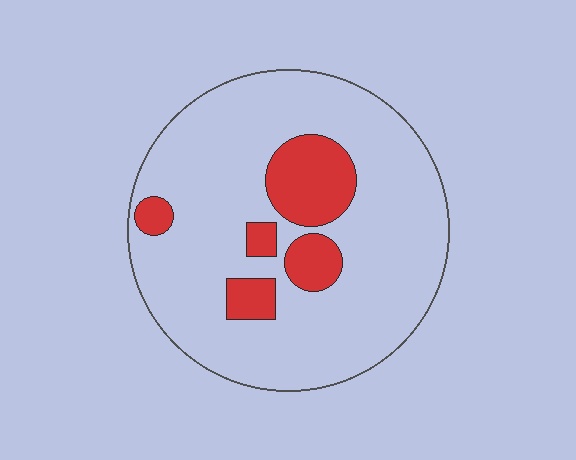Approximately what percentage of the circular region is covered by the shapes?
Approximately 15%.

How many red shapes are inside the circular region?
5.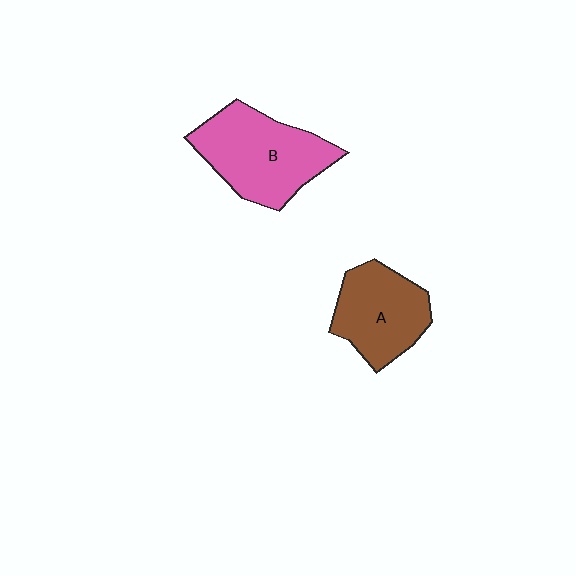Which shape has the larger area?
Shape B (pink).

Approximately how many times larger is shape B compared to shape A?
Approximately 1.3 times.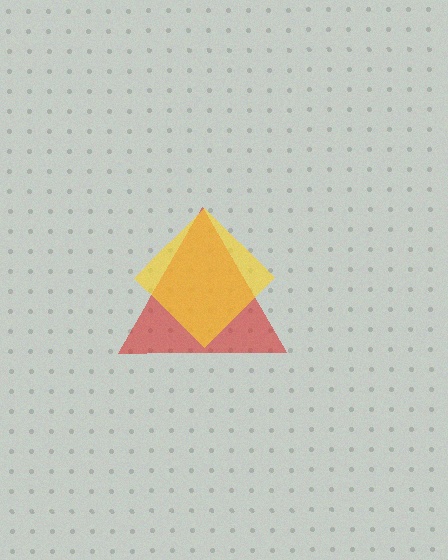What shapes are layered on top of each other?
The layered shapes are: a red triangle, a yellow diamond.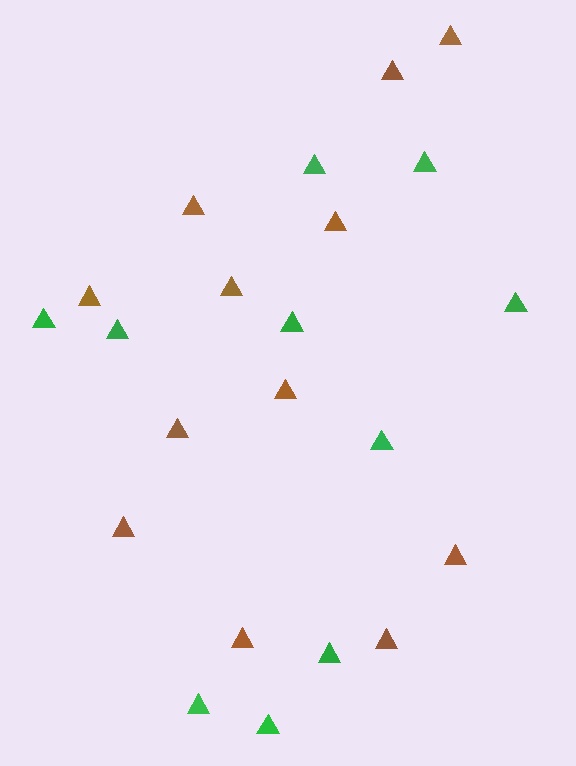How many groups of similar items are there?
There are 2 groups: one group of green triangles (10) and one group of brown triangles (12).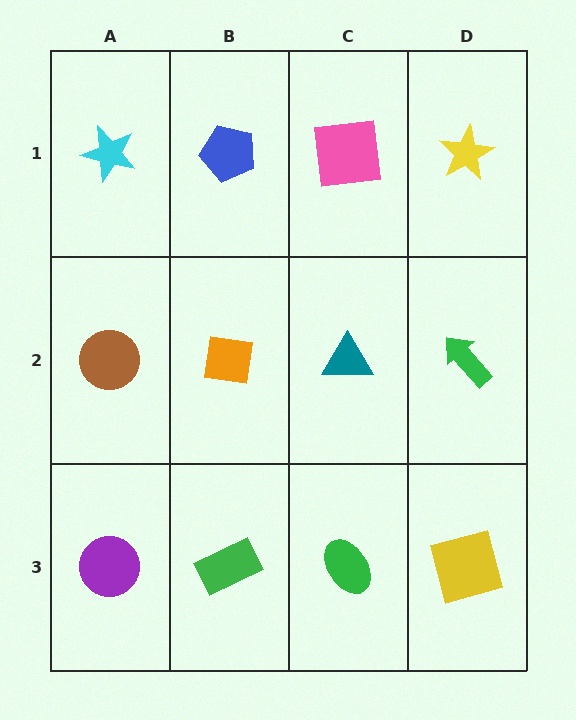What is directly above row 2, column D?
A yellow star.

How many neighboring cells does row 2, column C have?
4.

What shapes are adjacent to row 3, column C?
A teal triangle (row 2, column C), a green rectangle (row 3, column B), a yellow square (row 3, column D).